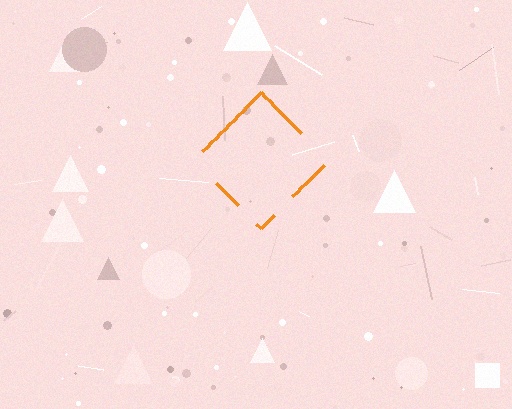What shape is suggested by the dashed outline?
The dashed outline suggests a diamond.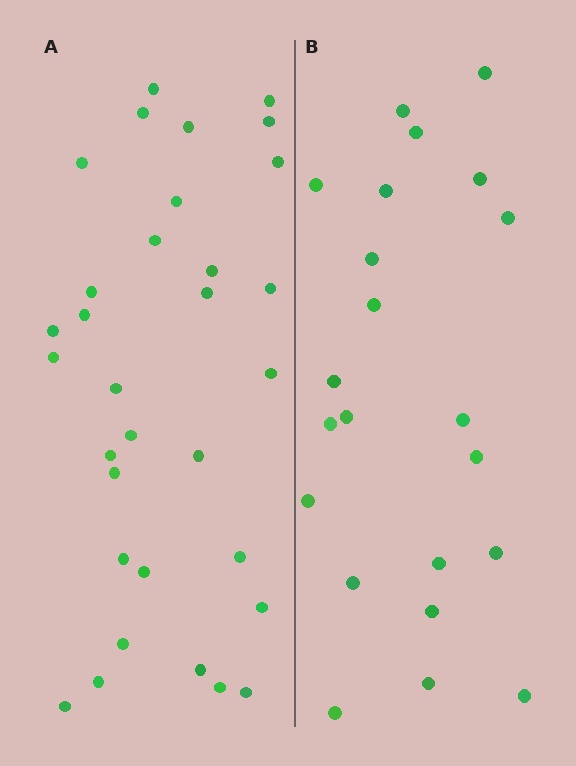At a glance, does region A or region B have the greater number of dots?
Region A (the left region) has more dots.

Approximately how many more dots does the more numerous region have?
Region A has roughly 10 or so more dots than region B.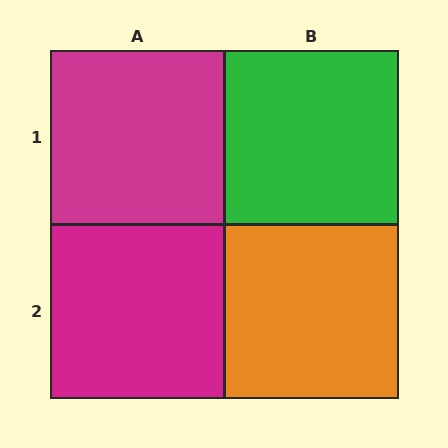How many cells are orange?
1 cell is orange.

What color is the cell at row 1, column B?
Green.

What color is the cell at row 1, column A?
Magenta.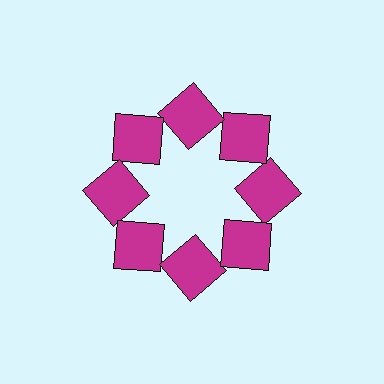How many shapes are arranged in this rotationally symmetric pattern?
There are 8 shapes, arranged in 8 groups of 1.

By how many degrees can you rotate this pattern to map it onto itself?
The pattern maps onto itself every 45 degrees of rotation.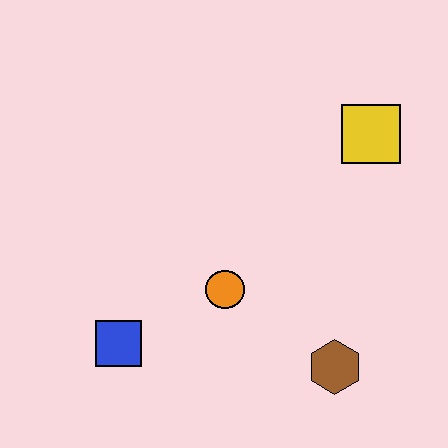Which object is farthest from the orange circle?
The yellow square is farthest from the orange circle.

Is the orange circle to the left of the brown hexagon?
Yes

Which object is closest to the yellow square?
The orange circle is closest to the yellow square.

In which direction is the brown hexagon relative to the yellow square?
The brown hexagon is below the yellow square.